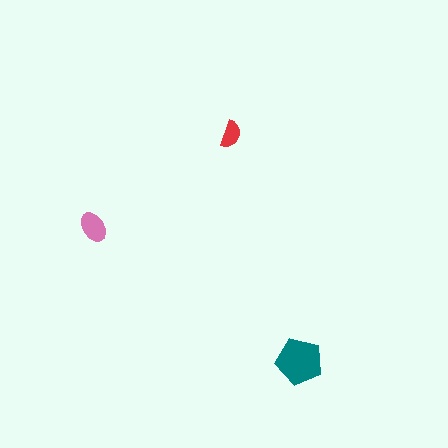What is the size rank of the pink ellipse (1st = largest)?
2nd.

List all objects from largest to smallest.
The teal pentagon, the pink ellipse, the red semicircle.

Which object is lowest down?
The teal pentagon is bottommost.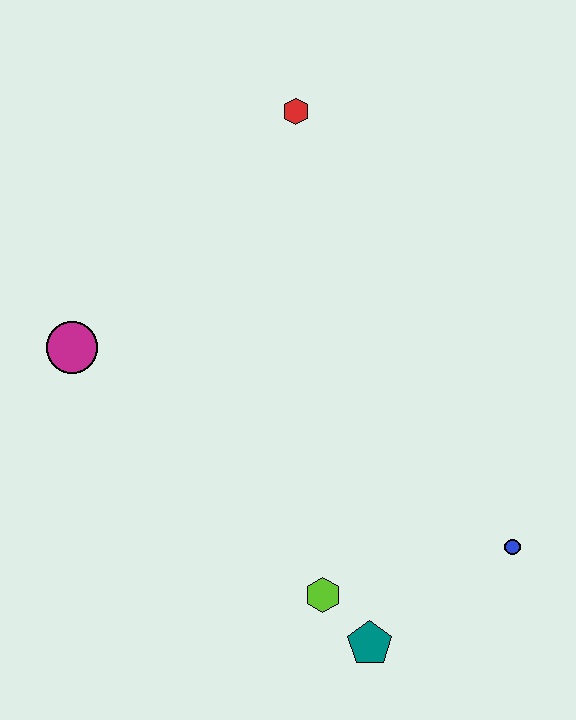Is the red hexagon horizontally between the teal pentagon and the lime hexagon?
No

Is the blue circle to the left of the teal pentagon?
No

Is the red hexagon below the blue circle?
No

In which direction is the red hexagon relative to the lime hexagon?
The red hexagon is above the lime hexagon.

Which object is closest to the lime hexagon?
The teal pentagon is closest to the lime hexagon.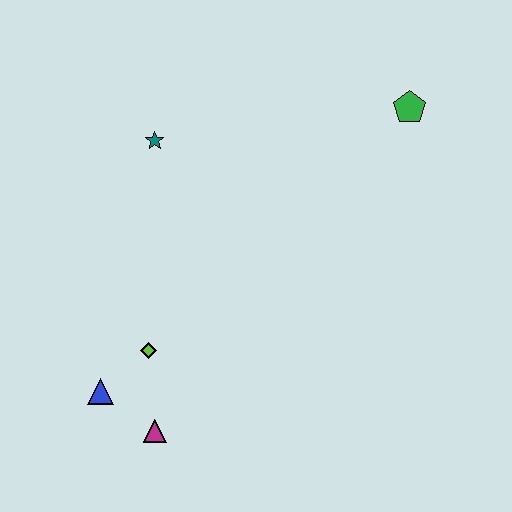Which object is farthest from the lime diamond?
The green pentagon is farthest from the lime diamond.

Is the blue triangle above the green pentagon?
No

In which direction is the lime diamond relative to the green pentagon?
The lime diamond is to the left of the green pentagon.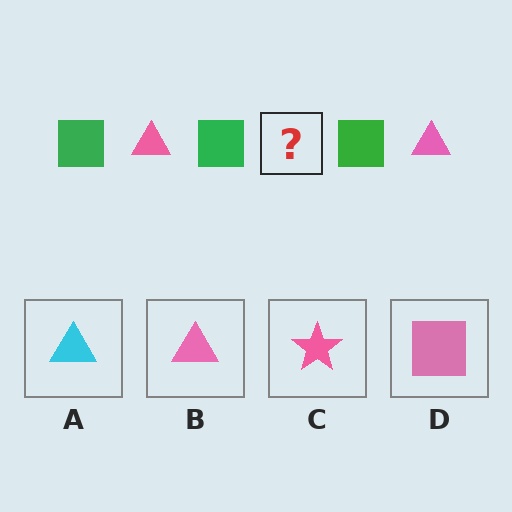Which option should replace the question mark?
Option B.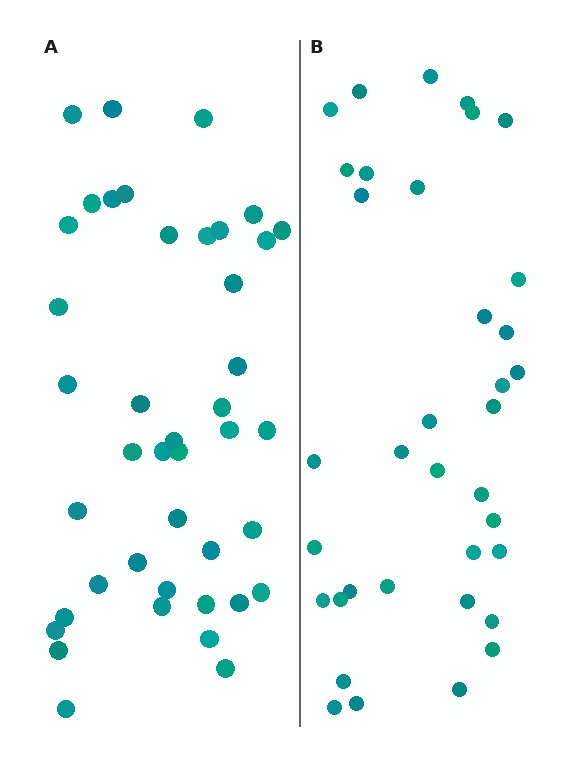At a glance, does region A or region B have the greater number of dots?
Region A (the left region) has more dots.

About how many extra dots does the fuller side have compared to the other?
Region A has about 6 more dots than region B.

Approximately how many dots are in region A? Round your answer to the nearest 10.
About 40 dots. (The exact count is 42, which rounds to 40.)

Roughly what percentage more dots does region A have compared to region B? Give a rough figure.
About 15% more.